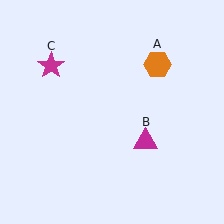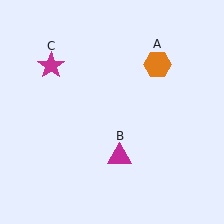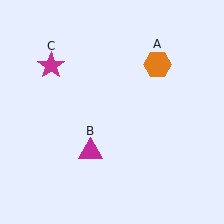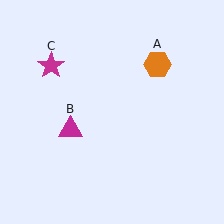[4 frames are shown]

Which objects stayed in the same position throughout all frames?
Orange hexagon (object A) and magenta star (object C) remained stationary.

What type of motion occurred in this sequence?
The magenta triangle (object B) rotated clockwise around the center of the scene.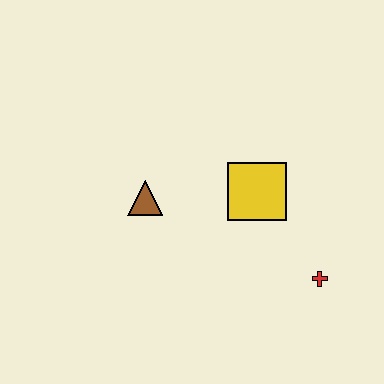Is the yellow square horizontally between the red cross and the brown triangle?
Yes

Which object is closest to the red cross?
The yellow square is closest to the red cross.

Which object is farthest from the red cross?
The brown triangle is farthest from the red cross.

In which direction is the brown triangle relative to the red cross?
The brown triangle is to the left of the red cross.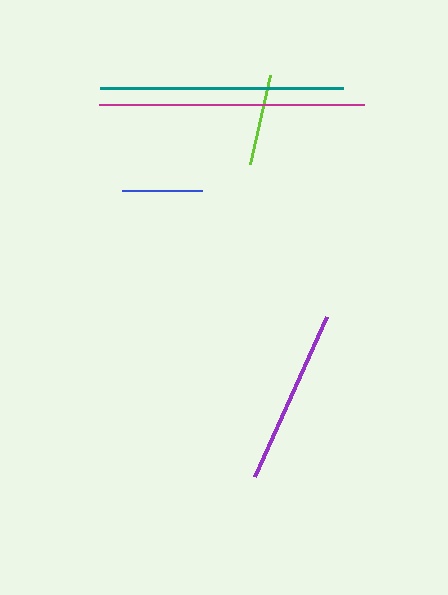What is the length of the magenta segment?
The magenta segment is approximately 265 pixels long.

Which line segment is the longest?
The magenta line is the longest at approximately 265 pixels.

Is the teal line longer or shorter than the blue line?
The teal line is longer than the blue line.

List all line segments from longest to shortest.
From longest to shortest: magenta, teal, purple, lime, blue.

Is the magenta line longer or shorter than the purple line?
The magenta line is longer than the purple line.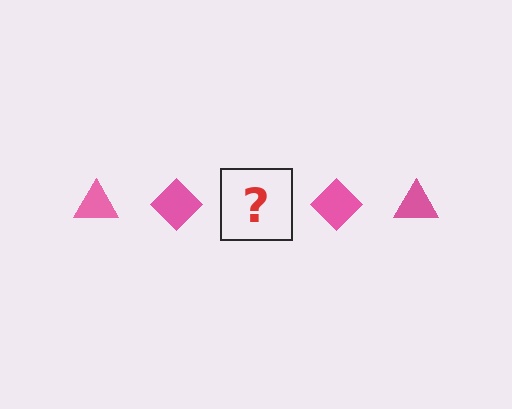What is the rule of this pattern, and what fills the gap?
The rule is that the pattern cycles through triangle, diamond shapes in pink. The gap should be filled with a pink triangle.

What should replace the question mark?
The question mark should be replaced with a pink triangle.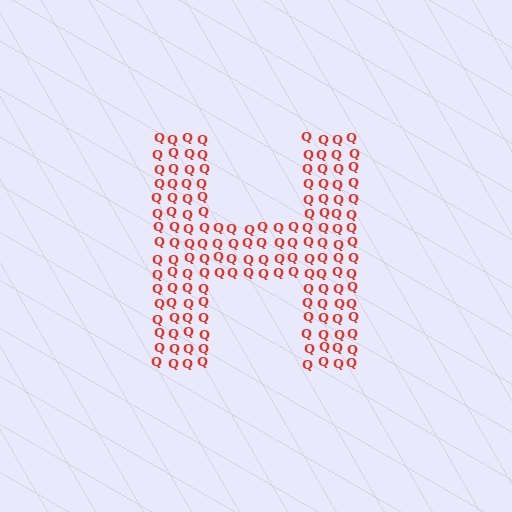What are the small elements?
The small elements are letter Q's.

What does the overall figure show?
The overall figure shows the letter H.